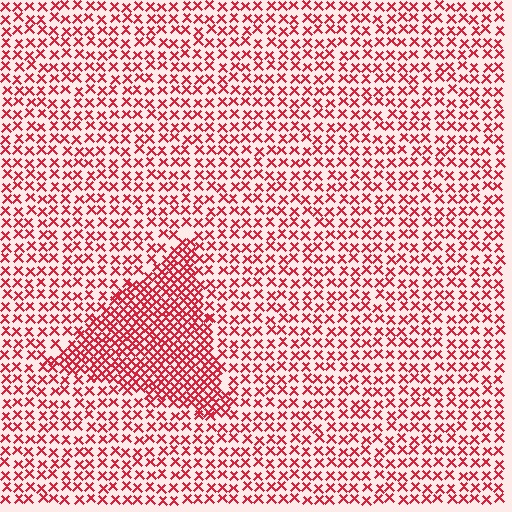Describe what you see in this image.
The image contains small red elements arranged at two different densities. A triangle-shaped region is visible where the elements are more densely packed than the surrounding area.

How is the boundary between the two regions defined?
The boundary is defined by a change in element density (approximately 2.0x ratio). All elements are the same color, size, and shape.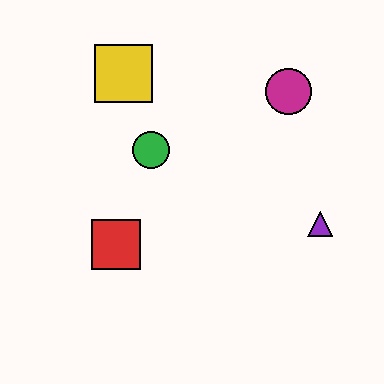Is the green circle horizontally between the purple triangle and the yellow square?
Yes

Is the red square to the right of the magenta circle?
No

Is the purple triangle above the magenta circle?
No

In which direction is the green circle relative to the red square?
The green circle is above the red square.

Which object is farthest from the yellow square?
The purple triangle is farthest from the yellow square.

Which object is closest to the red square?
The green circle is closest to the red square.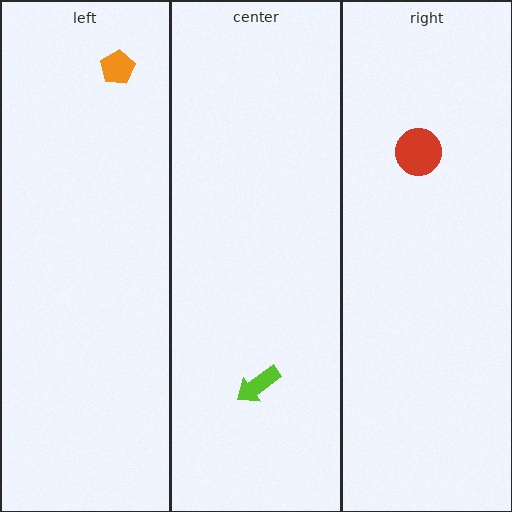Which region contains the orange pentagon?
The left region.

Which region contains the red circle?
The right region.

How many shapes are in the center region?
1.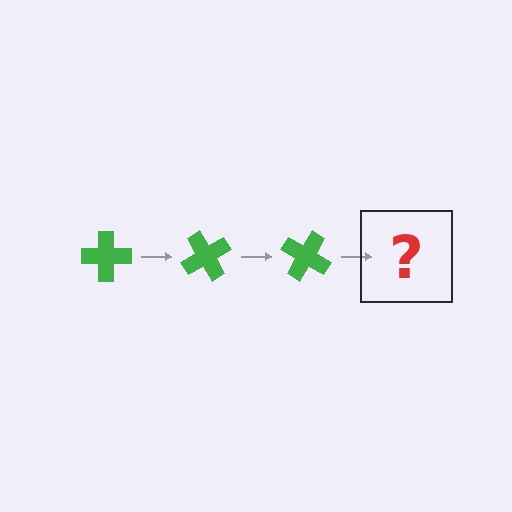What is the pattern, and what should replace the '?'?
The pattern is that the cross rotates 60 degrees each step. The '?' should be a green cross rotated 180 degrees.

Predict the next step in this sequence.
The next step is a green cross rotated 180 degrees.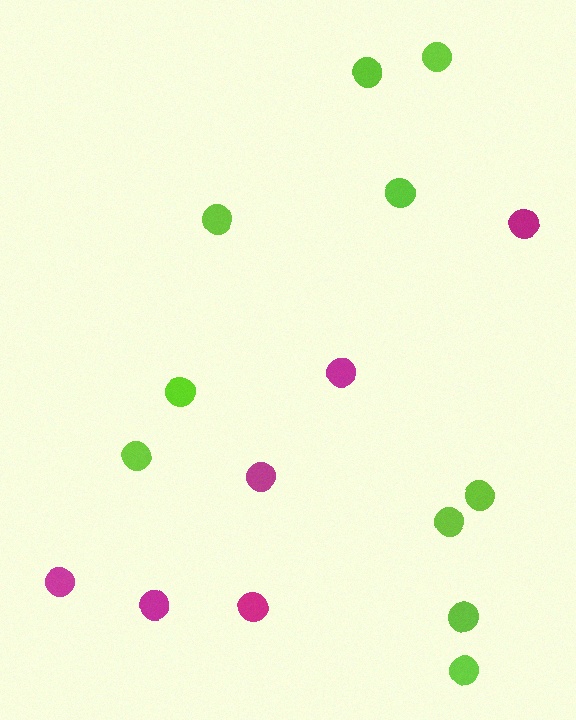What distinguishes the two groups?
There are 2 groups: one group of lime circles (10) and one group of magenta circles (6).